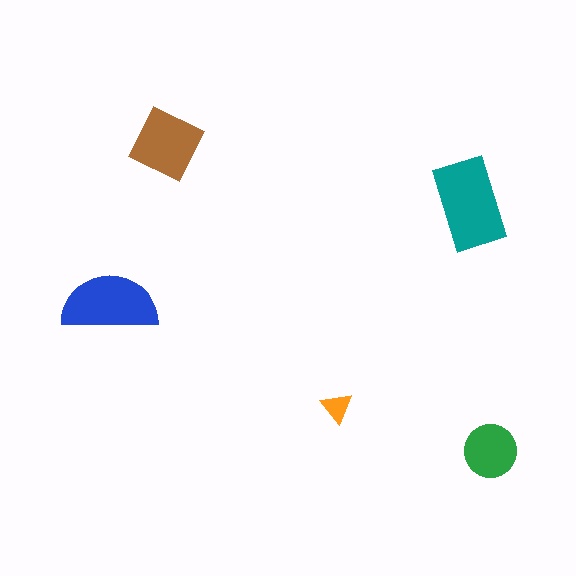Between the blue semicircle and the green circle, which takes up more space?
The blue semicircle.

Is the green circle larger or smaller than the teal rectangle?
Smaller.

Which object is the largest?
The teal rectangle.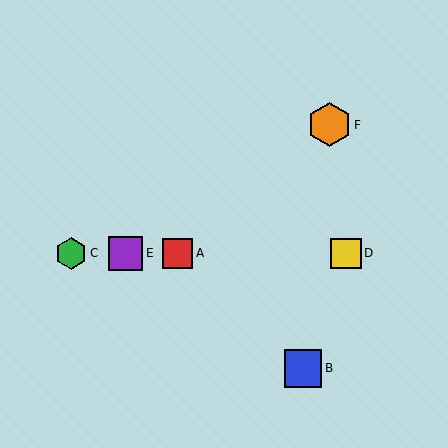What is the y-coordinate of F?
Object F is at y≈125.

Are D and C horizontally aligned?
Yes, both are at y≈253.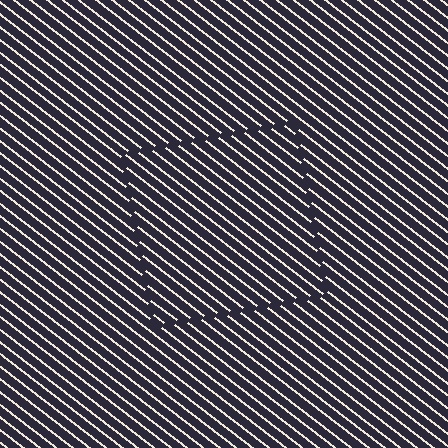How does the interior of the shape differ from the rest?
The interior of the shape contains the same grating, shifted by half a period — the contour is defined by the phase discontinuity where line-ends from the inner and outer gratings abut.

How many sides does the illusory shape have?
4 sides — the line-ends trace a square.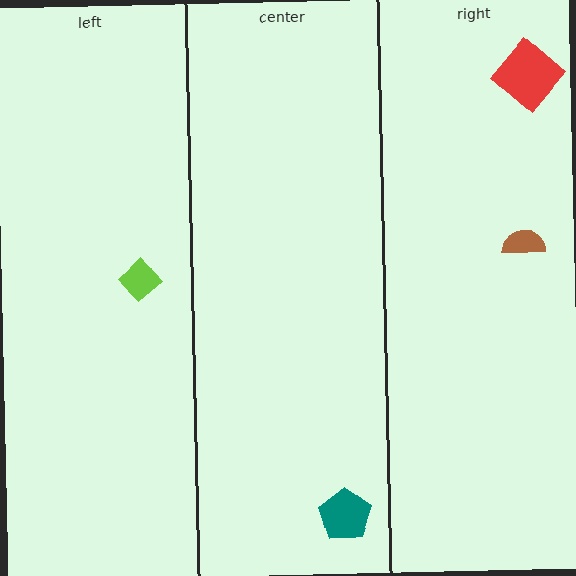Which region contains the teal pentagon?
The center region.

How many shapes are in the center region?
1.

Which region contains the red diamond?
The right region.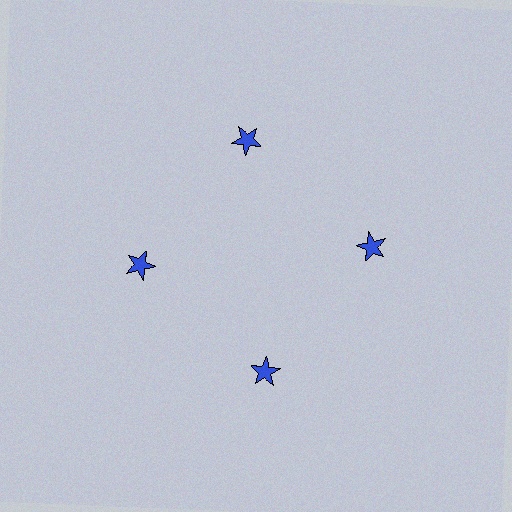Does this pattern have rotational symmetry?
Yes, this pattern has 4-fold rotational symmetry. It looks the same after rotating 90 degrees around the center.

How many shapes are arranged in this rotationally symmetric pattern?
There are 4 shapes, arranged in 4 groups of 1.